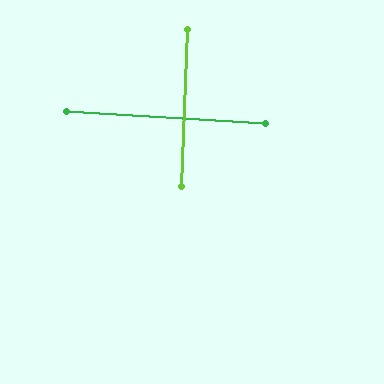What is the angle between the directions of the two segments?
Approximately 89 degrees.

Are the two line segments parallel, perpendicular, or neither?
Perpendicular — they meet at approximately 89°.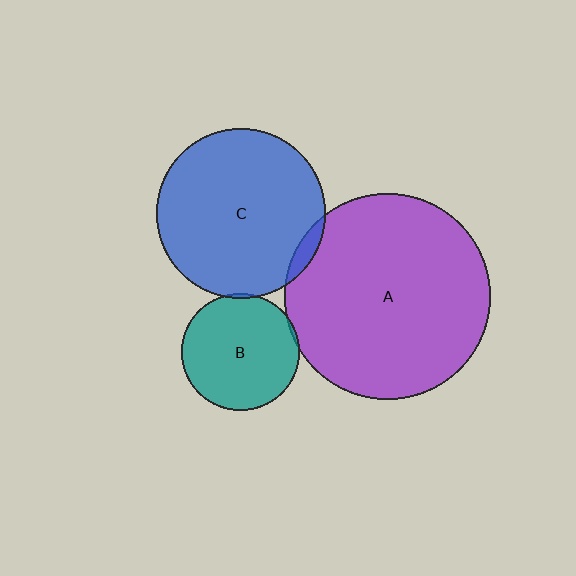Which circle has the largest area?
Circle A (purple).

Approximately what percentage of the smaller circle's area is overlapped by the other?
Approximately 5%.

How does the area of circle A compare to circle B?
Approximately 3.1 times.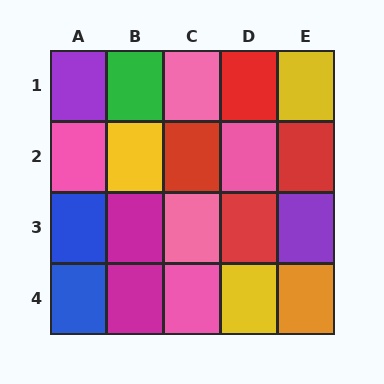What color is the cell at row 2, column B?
Yellow.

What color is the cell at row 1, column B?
Green.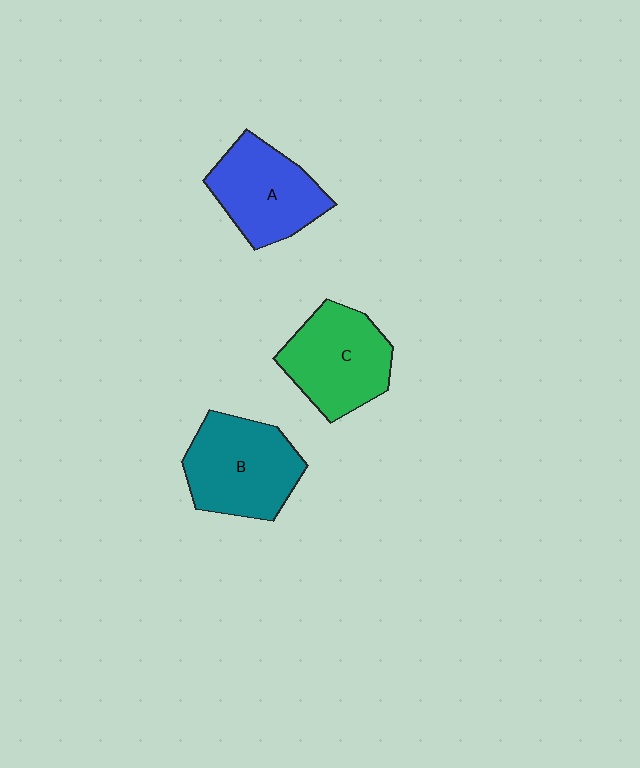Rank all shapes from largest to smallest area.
From largest to smallest: B (teal), C (green), A (blue).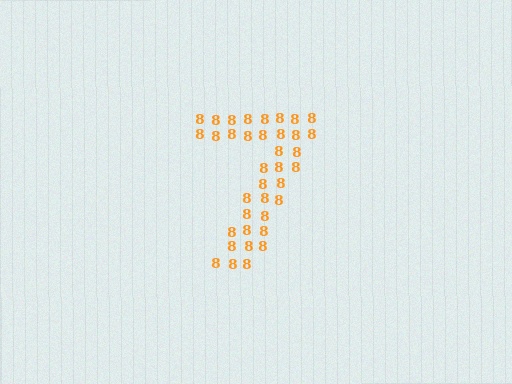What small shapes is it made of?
It is made of small digit 8's.